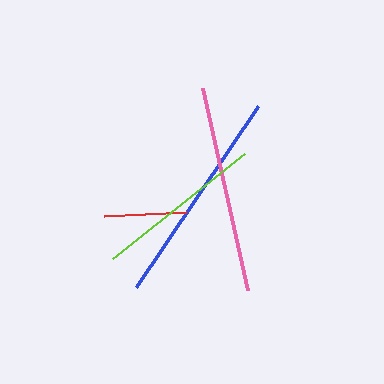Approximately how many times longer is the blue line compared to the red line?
The blue line is approximately 2.7 times the length of the red line.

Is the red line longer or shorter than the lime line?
The lime line is longer than the red line.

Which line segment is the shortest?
The red line is the shortest at approximately 82 pixels.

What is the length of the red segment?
The red segment is approximately 82 pixels long.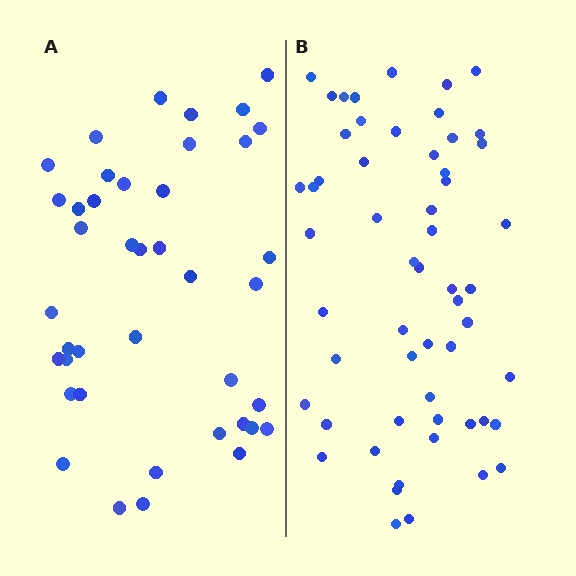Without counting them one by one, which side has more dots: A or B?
Region B (the right region) has more dots.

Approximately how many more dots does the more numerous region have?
Region B has approximately 15 more dots than region A.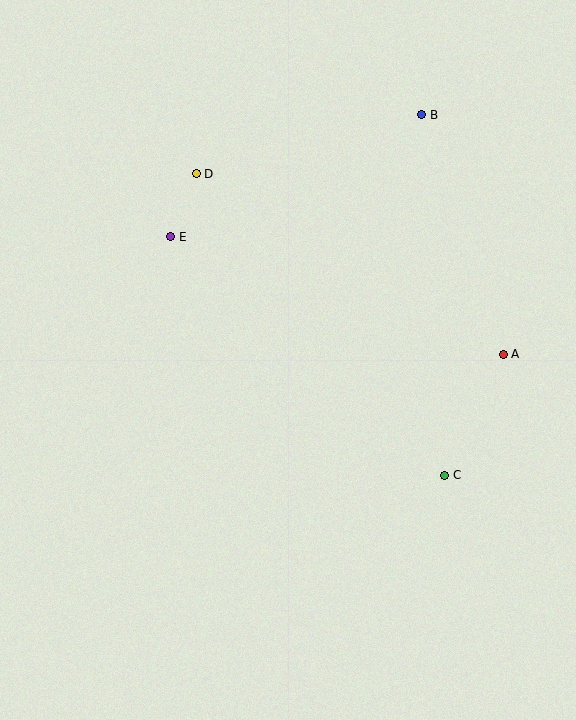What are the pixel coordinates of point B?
Point B is at (422, 115).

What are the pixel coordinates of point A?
Point A is at (503, 354).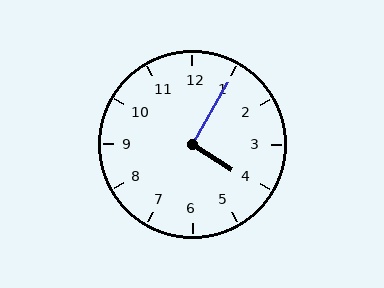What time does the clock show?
4:05.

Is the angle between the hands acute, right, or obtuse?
It is right.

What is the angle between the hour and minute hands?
Approximately 92 degrees.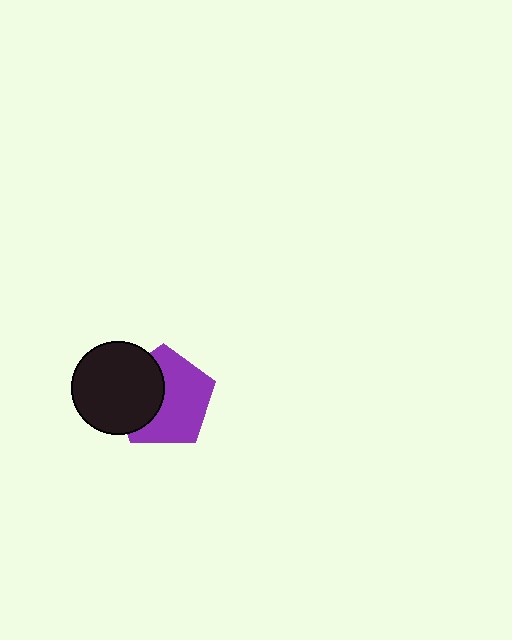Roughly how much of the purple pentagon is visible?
About half of it is visible (roughly 61%).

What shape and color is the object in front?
The object in front is a black circle.